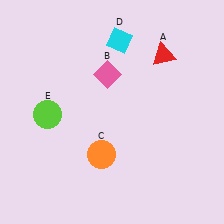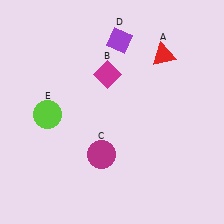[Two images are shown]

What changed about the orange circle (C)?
In Image 1, C is orange. In Image 2, it changed to magenta.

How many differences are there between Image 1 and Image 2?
There are 3 differences between the two images.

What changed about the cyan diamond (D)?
In Image 1, D is cyan. In Image 2, it changed to purple.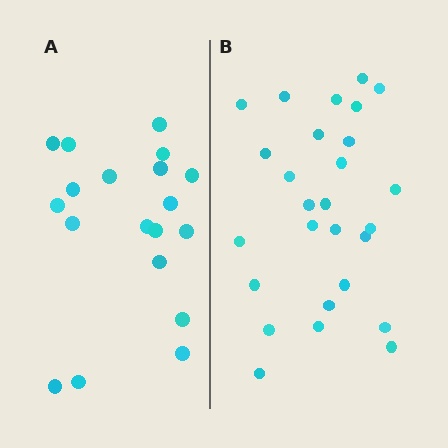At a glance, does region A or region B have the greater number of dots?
Region B (the right region) has more dots.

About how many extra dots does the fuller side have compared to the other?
Region B has roughly 8 or so more dots than region A.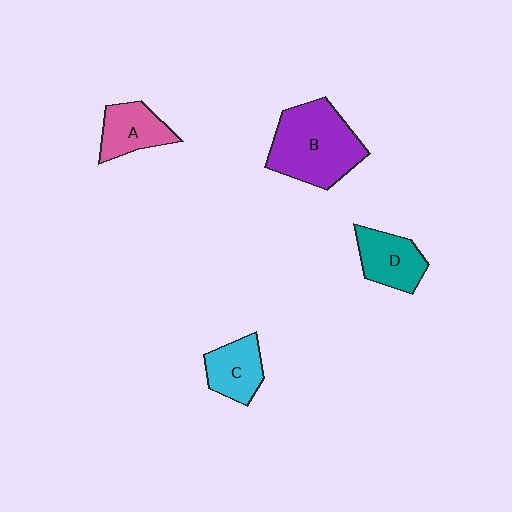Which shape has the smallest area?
Shape C (cyan).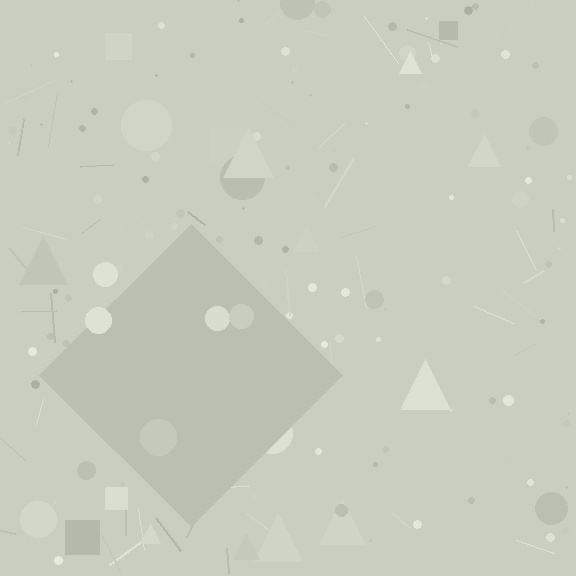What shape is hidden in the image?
A diamond is hidden in the image.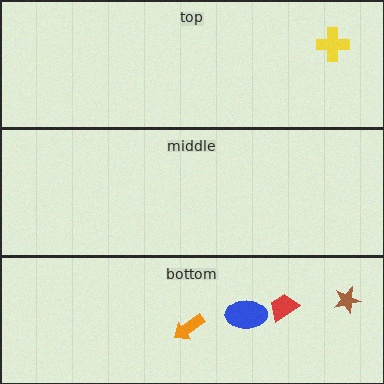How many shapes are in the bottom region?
4.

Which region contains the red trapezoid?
The bottom region.